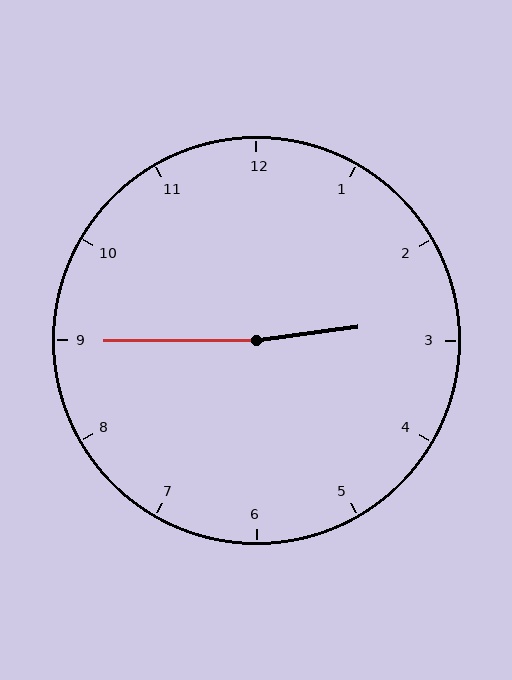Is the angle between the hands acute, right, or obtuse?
It is obtuse.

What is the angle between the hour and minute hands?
Approximately 172 degrees.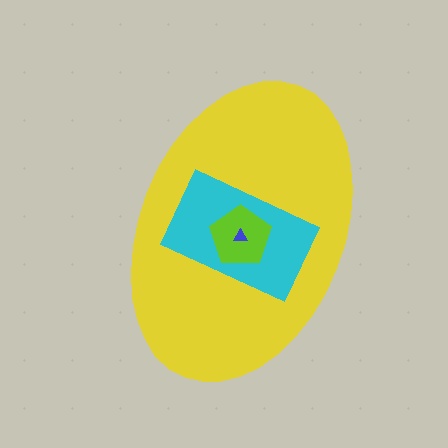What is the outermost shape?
The yellow ellipse.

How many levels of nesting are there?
4.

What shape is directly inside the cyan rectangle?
The lime pentagon.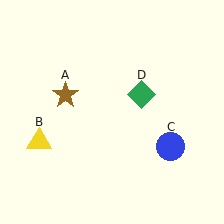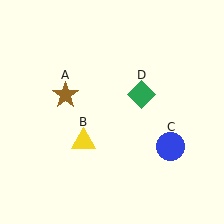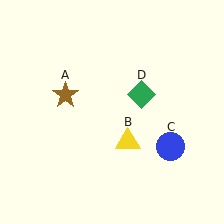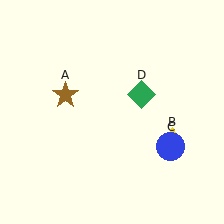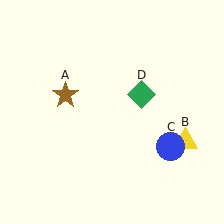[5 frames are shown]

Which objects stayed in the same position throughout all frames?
Brown star (object A) and blue circle (object C) and green diamond (object D) remained stationary.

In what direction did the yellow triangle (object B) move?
The yellow triangle (object B) moved right.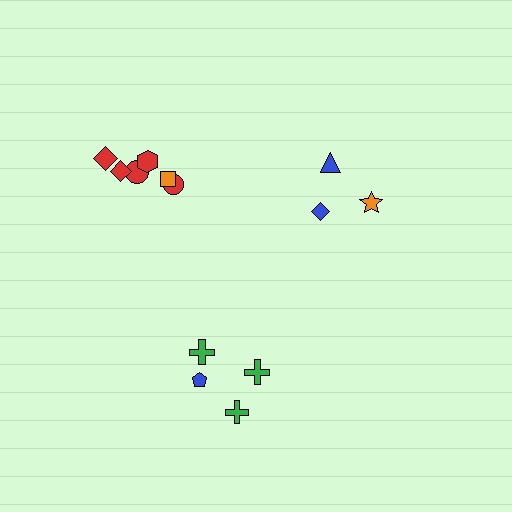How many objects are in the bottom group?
There are 4 objects.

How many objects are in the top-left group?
There are 6 objects.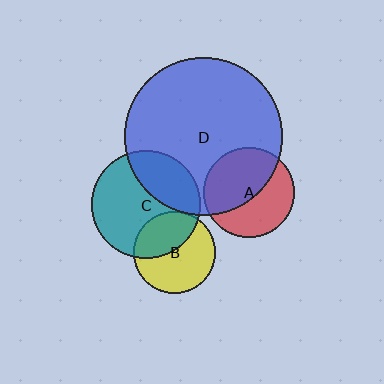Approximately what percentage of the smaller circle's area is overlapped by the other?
Approximately 30%.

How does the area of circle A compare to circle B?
Approximately 1.2 times.